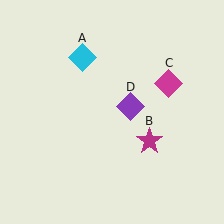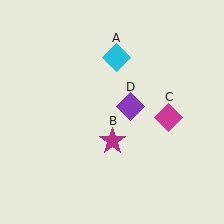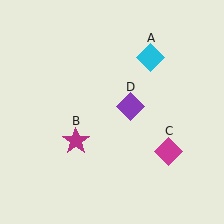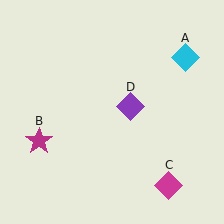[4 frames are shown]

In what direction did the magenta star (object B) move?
The magenta star (object B) moved left.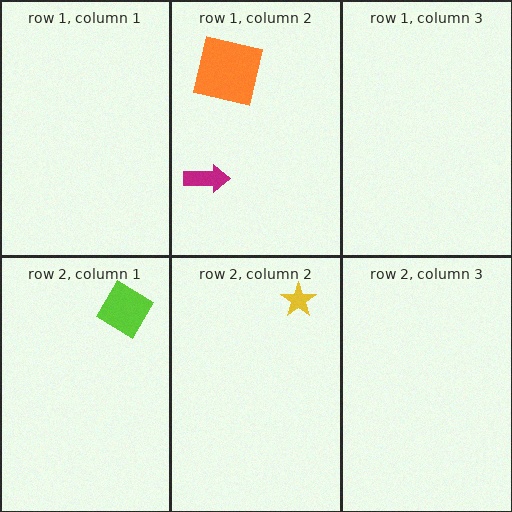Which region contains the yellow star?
The row 2, column 2 region.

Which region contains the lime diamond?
The row 2, column 1 region.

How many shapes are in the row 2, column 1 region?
1.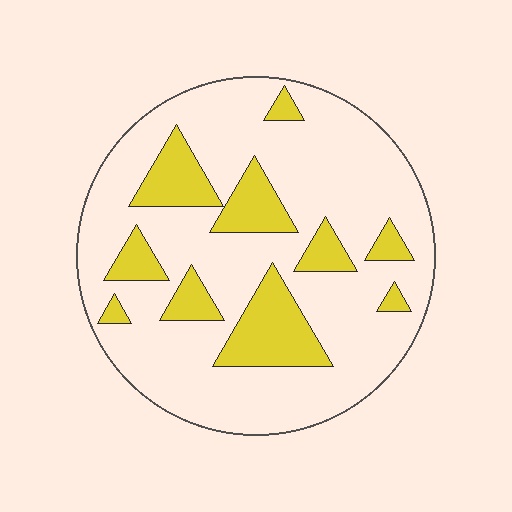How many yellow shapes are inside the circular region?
10.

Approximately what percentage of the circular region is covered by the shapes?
Approximately 20%.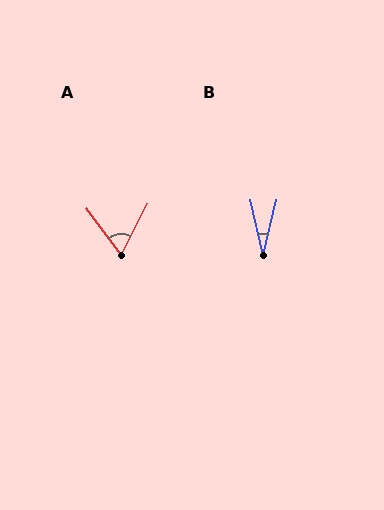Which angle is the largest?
A, at approximately 63 degrees.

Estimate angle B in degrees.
Approximately 27 degrees.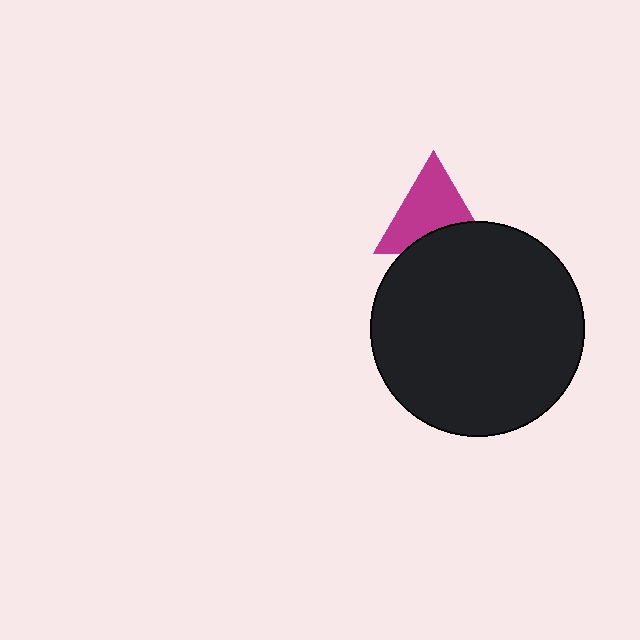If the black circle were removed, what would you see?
You would see the complete magenta triangle.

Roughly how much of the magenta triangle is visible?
Most of it is visible (roughly 69%).